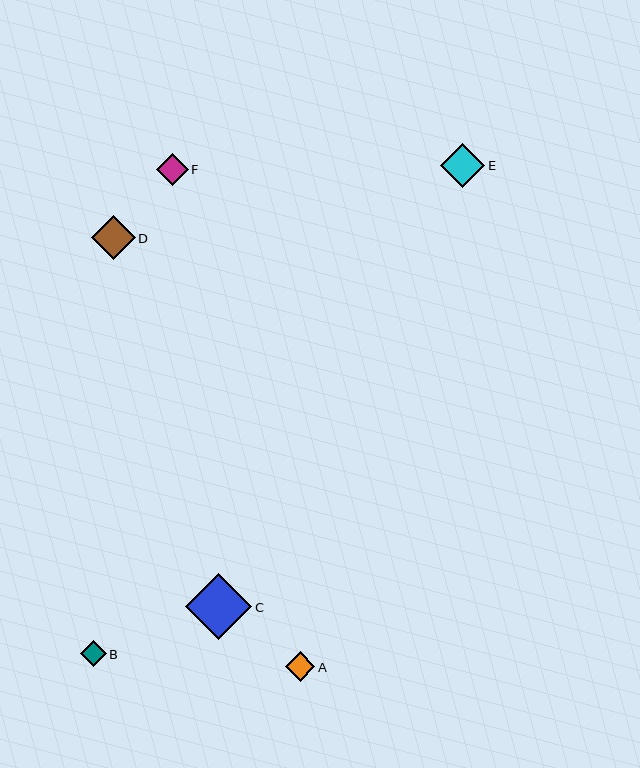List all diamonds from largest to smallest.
From largest to smallest: C, E, D, F, A, B.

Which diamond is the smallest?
Diamond B is the smallest with a size of approximately 26 pixels.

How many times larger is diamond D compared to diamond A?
Diamond D is approximately 1.5 times the size of diamond A.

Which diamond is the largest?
Diamond C is the largest with a size of approximately 66 pixels.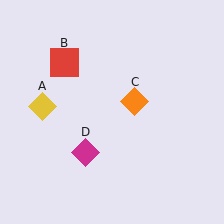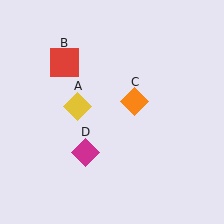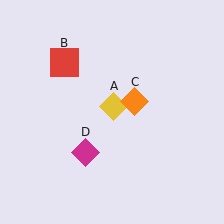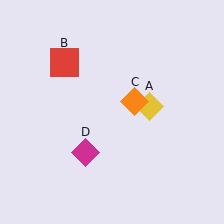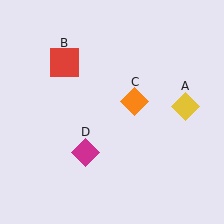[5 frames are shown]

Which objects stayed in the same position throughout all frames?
Red square (object B) and orange diamond (object C) and magenta diamond (object D) remained stationary.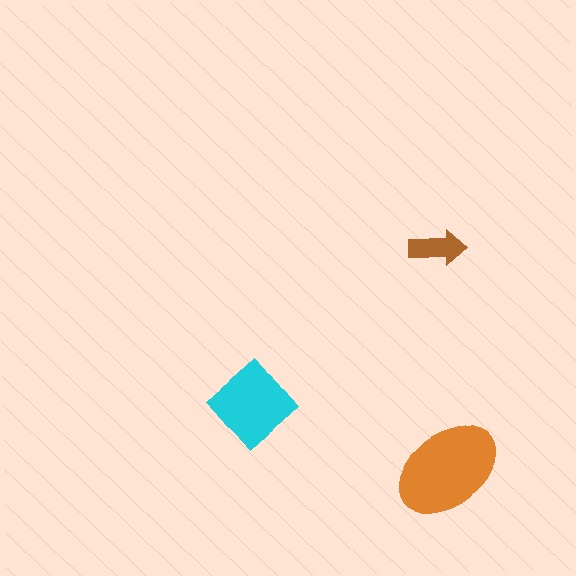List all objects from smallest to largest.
The brown arrow, the cyan diamond, the orange ellipse.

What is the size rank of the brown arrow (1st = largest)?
3rd.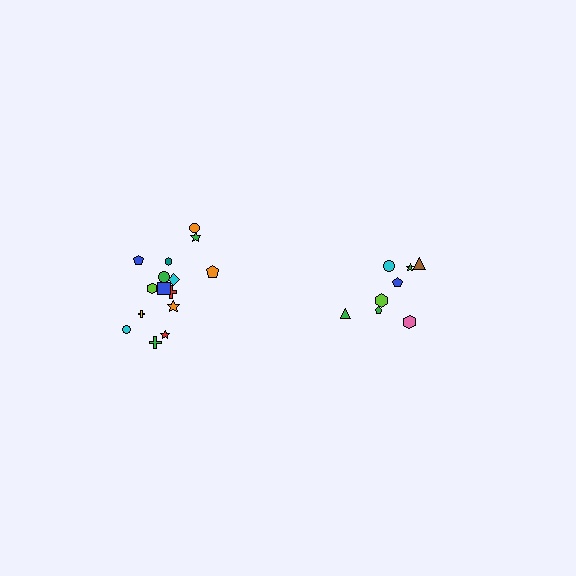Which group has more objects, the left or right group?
The left group.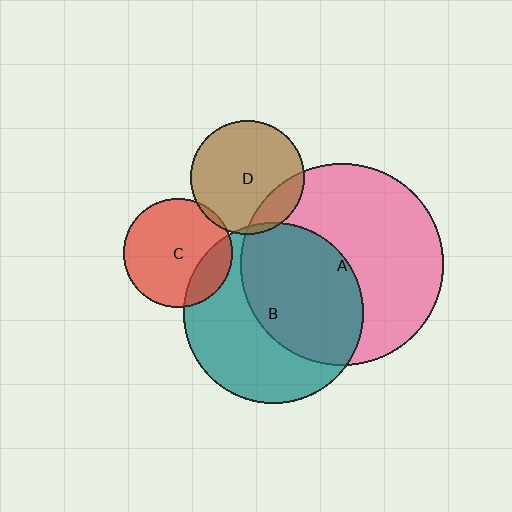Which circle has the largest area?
Circle A (pink).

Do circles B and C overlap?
Yes.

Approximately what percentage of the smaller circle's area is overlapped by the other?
Approximately 20%.